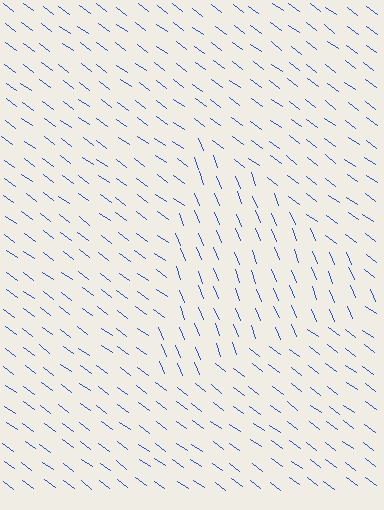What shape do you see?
I see a triangle.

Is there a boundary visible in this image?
Yes, there is a texture boundary formed by a change in line orientation.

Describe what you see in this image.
The image is filled with small blue line segments. A triangle region in the image has lines oriented differently from the surrounding lines, creating a visible texture boundary.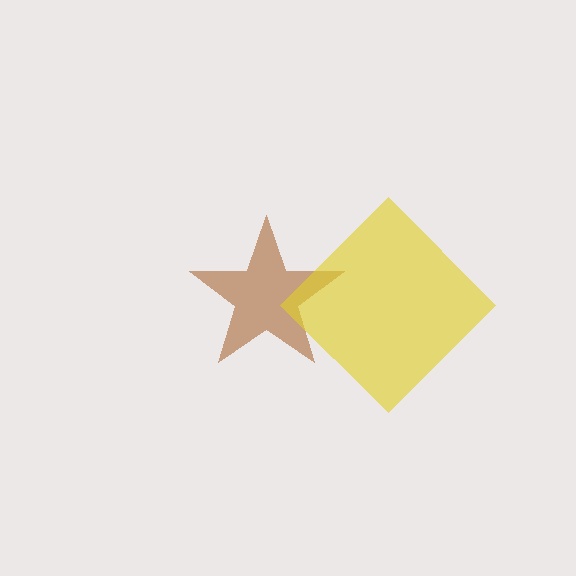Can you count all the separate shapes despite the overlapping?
Yes, there are 2 separate shapes.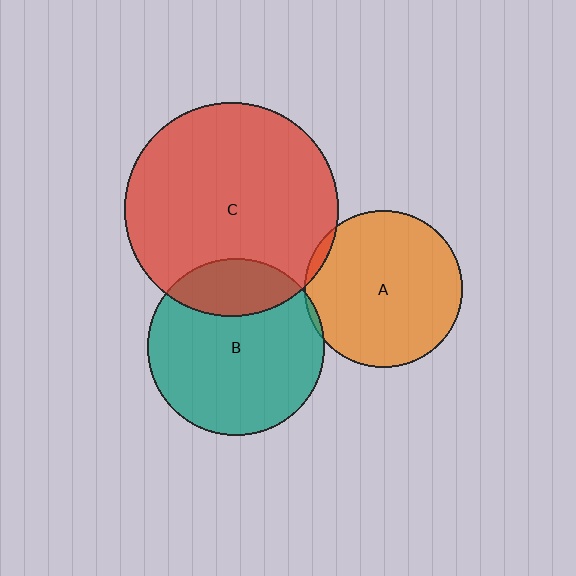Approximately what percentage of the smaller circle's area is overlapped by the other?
Approximately 5%.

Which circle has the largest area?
Circle C (red).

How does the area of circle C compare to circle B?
Approximately 1.5 times.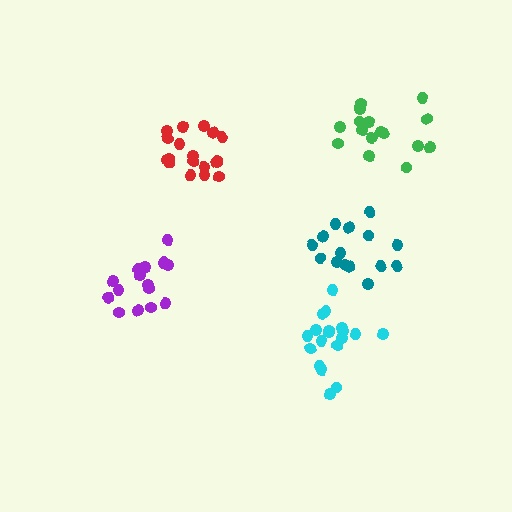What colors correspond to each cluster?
The clusters are colored: teal, cyan, green, red, purple.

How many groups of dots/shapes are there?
There are 5 groups.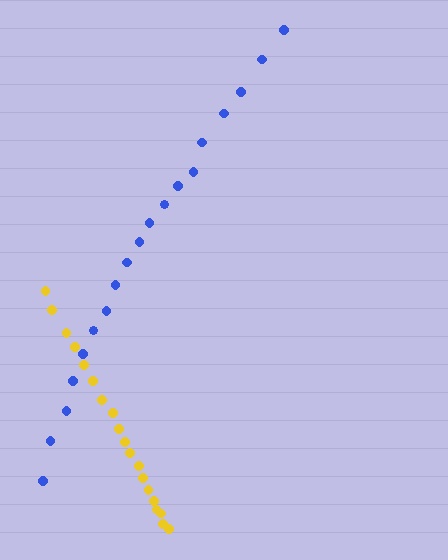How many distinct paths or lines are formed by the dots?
There are 2 distinct paths.